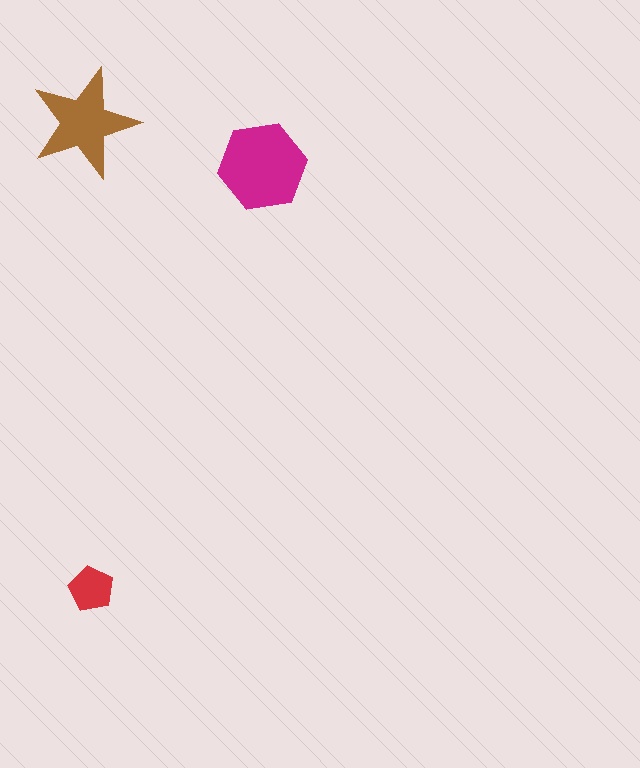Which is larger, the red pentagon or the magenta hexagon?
The magenta hexagon.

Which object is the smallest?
The red pentagon.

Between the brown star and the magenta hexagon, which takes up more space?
The magenta hexagon.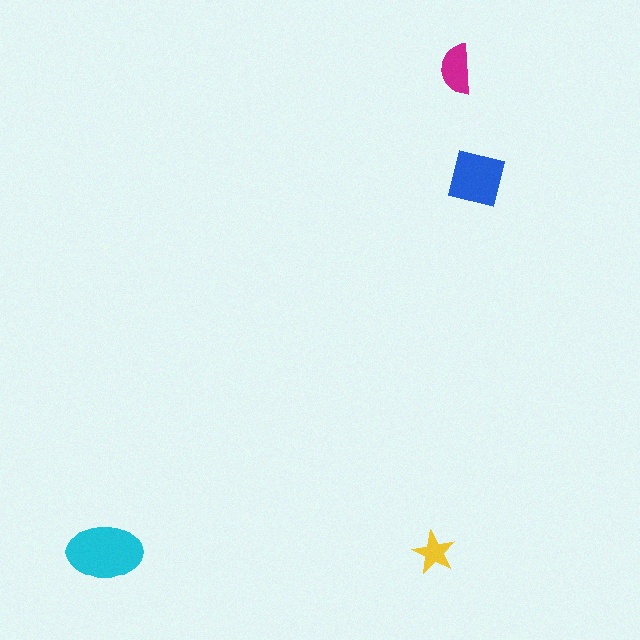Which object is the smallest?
The yellow star.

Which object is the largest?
The cyan ellipse.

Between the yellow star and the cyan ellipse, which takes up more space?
The cyan ellipse.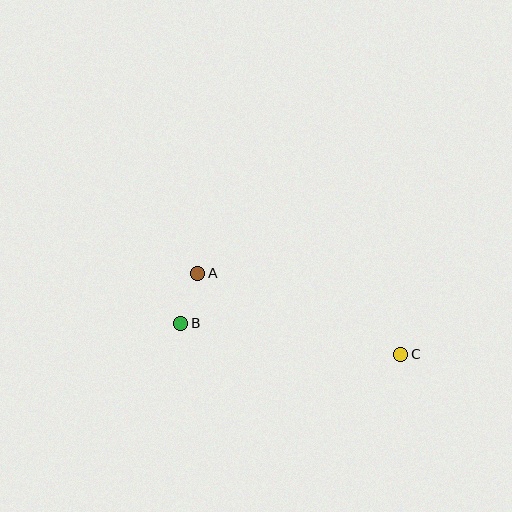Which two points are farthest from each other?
Points B and C are farthest from each other.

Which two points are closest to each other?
Points A and B are closest to each other.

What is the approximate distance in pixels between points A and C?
The distance between A and C is approximately 219 pixels.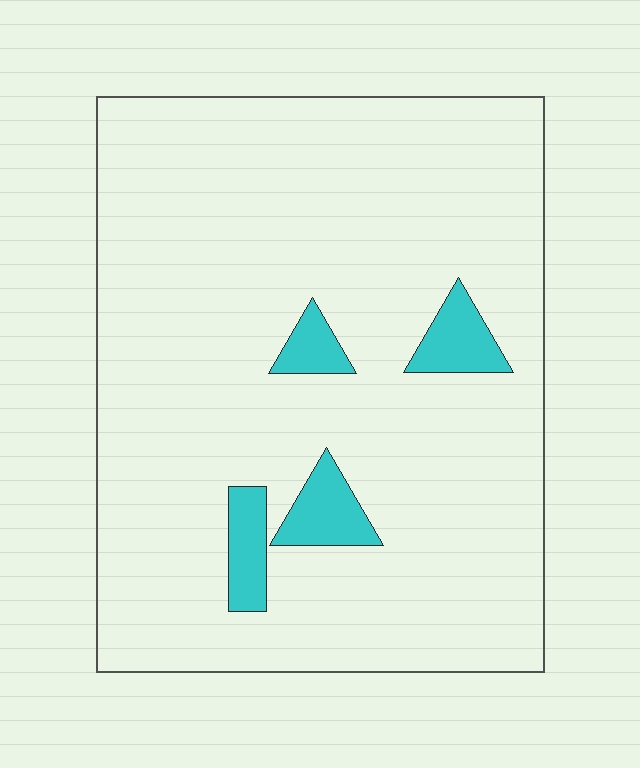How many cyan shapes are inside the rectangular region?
4.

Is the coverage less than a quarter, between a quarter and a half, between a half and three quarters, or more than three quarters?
Less than a quarter.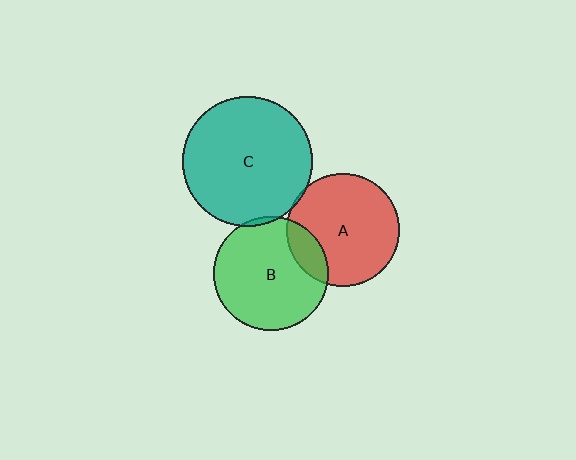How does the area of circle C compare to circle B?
Approximately 1.3 times.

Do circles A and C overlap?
Yes.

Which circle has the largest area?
Circle C (teal).